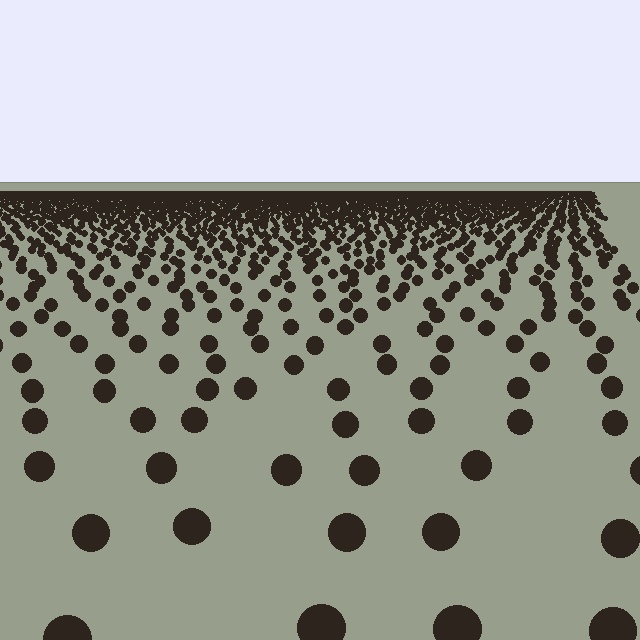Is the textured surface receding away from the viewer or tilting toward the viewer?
The surface is receding away from the viewer. Texture elements get smaller and denser toward the top.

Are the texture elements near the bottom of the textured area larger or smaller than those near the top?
Larger. Near the bottom, elements are closer to the viewer and appear at a bigger on-screen size.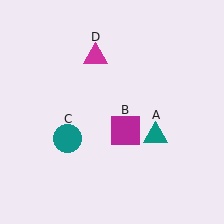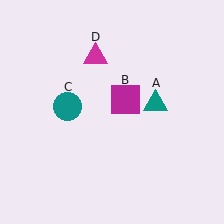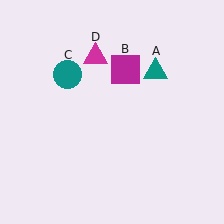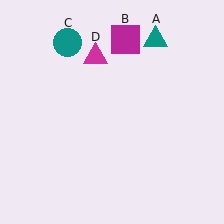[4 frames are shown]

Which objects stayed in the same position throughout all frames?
Magenta triangle (object D) remained stationary.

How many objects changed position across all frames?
3 objects changed position: teal triangle (object A), magenta square (object B), teal circle (object C).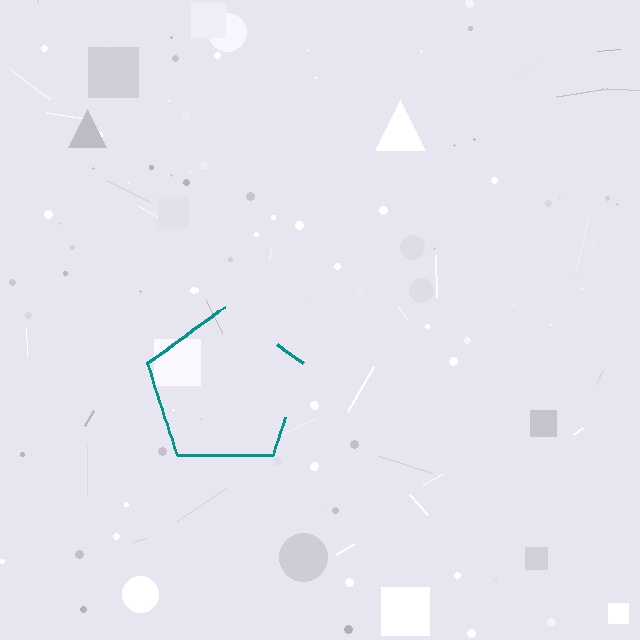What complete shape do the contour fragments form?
The contour fragments form a pentagon.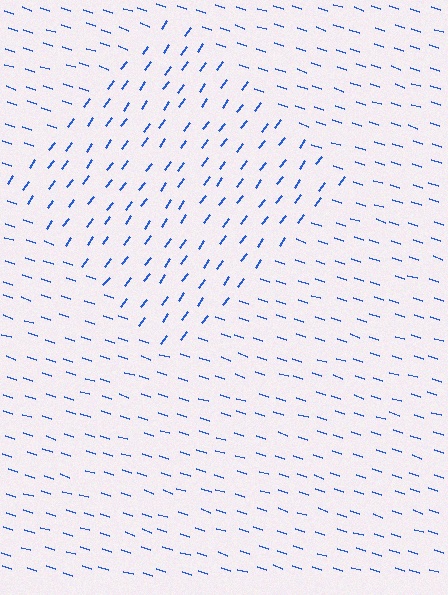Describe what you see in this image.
The image is filled with small blue line segments. A diamond region in the image has lines oriented differently from the surrounding lines, creating a visible texture boundary.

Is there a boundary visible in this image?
Yes, there is a texture boundary formed by a change in line orientation.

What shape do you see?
I see a diamond.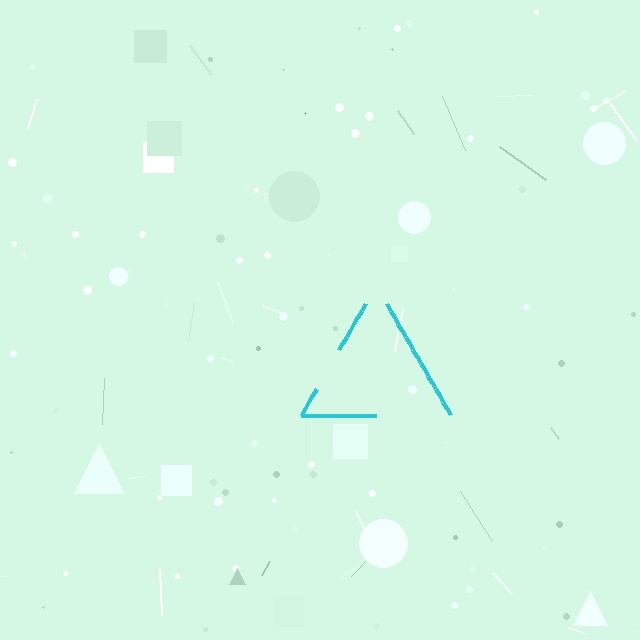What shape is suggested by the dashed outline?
The dashed outline suggests a triangle.